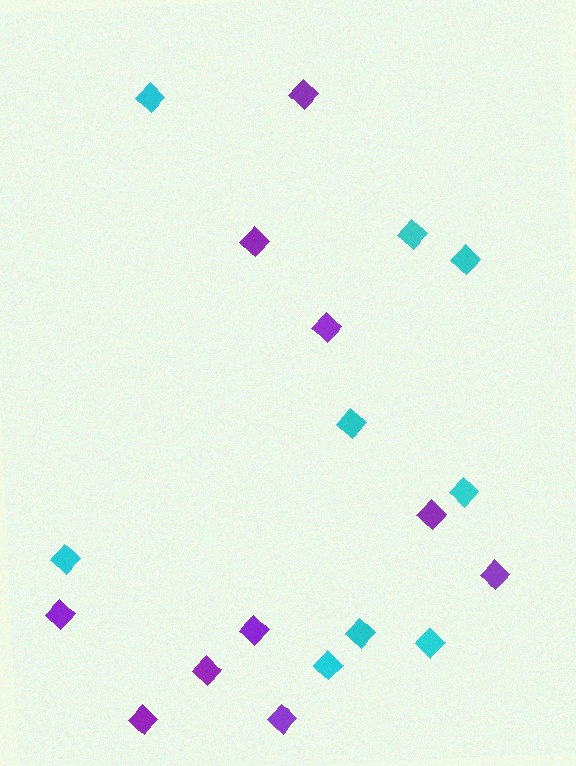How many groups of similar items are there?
There are 2 groups: one group of cyan diamonds (9) and one group of purple diamonds (10).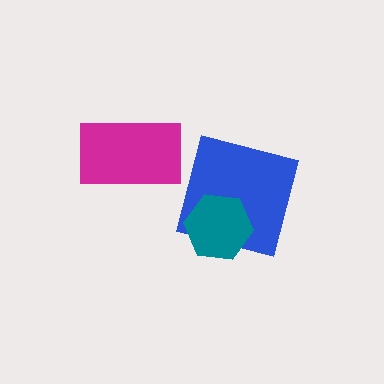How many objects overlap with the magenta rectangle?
0 objects overlap with the magenta rectangle.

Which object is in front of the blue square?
The teal hexagon is in front of the blue square.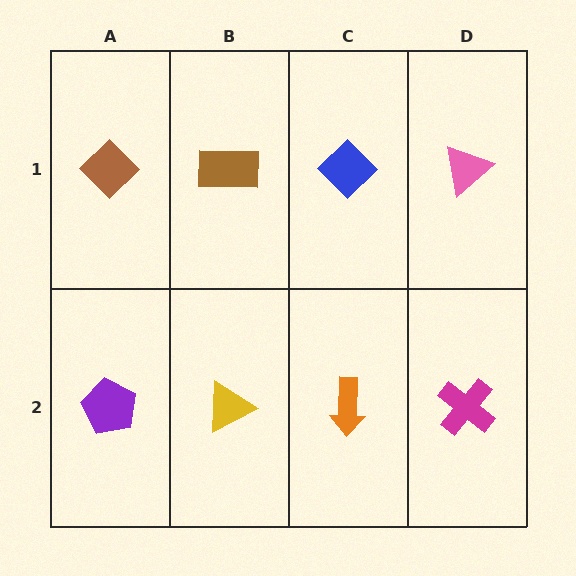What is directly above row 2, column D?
A pink triangle.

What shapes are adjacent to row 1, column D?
A magenta cross (row 2, column D), a blue diamond (row 1, column C).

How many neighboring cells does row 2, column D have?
2.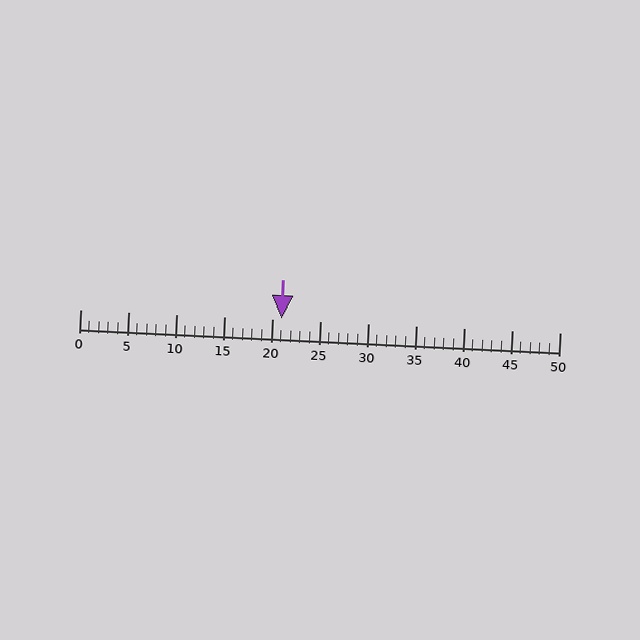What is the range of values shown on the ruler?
The ruler shows values from 0 to 50.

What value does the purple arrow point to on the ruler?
The purple arrow points to approximately 21.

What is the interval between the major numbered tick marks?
The major tick marks are spaced 5 units apart.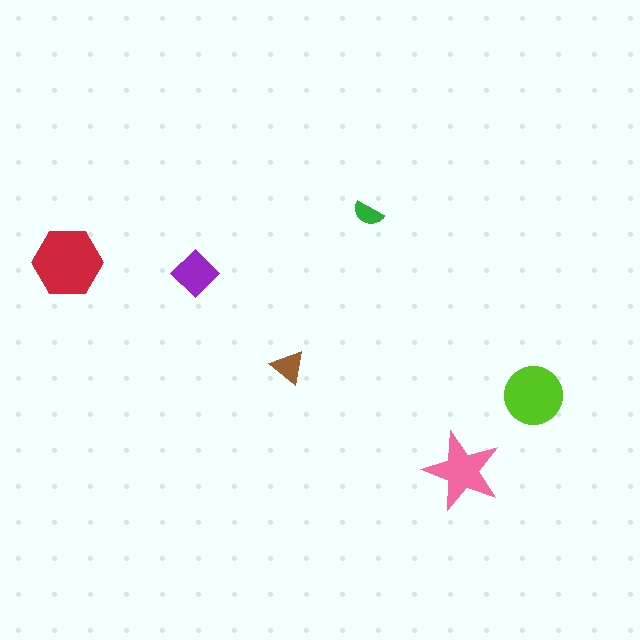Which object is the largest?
The red hexagon.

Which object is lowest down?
The pink star is bottommost.